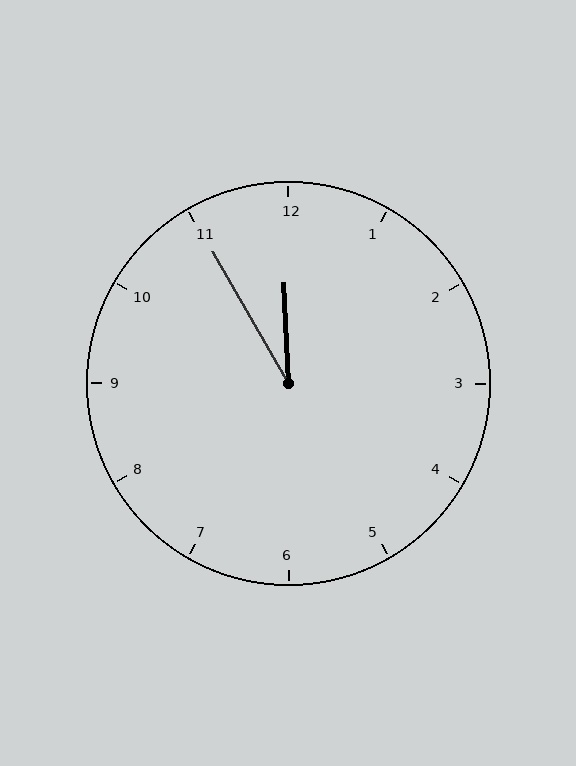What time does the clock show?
11:55.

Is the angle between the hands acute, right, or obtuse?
It is acute.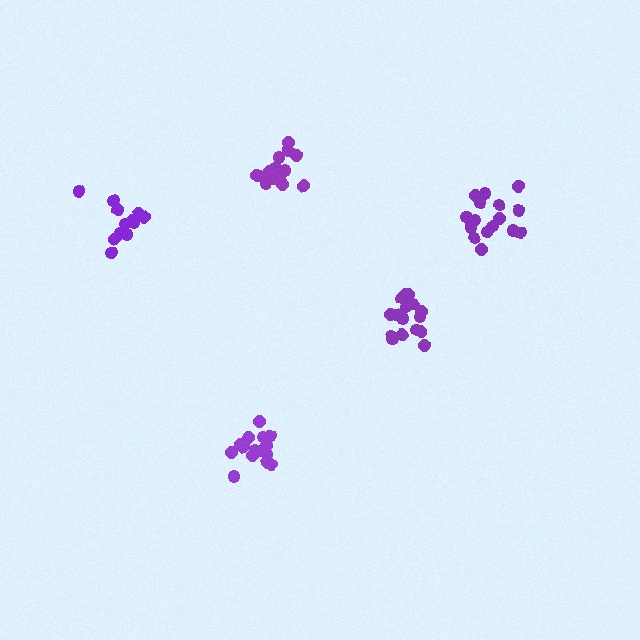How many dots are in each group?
Group 1: 16 dots, Group 2: 14 dots, Group 3: 16 dots, Group 4: 17 dots, Group 5: 12 dots (75 total).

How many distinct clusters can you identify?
There are 5 distinct clusters.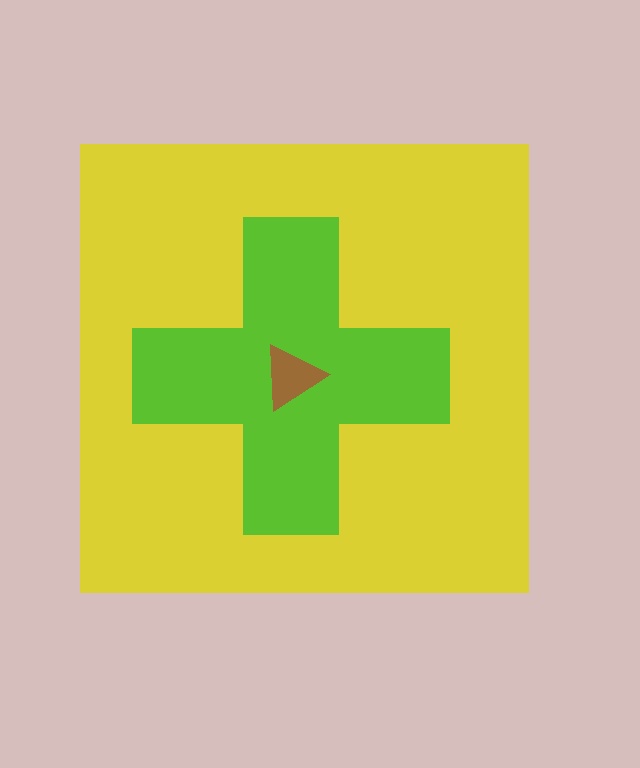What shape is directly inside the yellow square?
The lime cross.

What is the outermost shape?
The yellow square.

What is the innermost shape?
The brown triangle.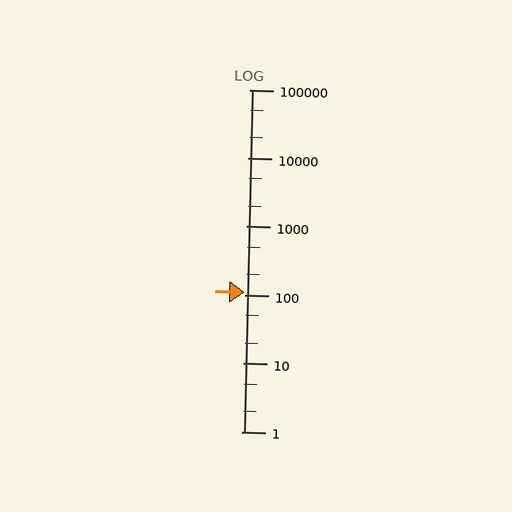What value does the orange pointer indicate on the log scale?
The pointer indicates approximately 110.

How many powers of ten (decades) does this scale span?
The scale spans 5 decades, from 1 to 100000.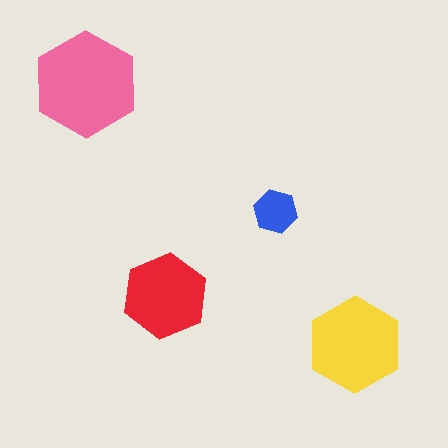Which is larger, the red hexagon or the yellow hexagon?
The yellow one.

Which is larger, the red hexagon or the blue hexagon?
The red one.